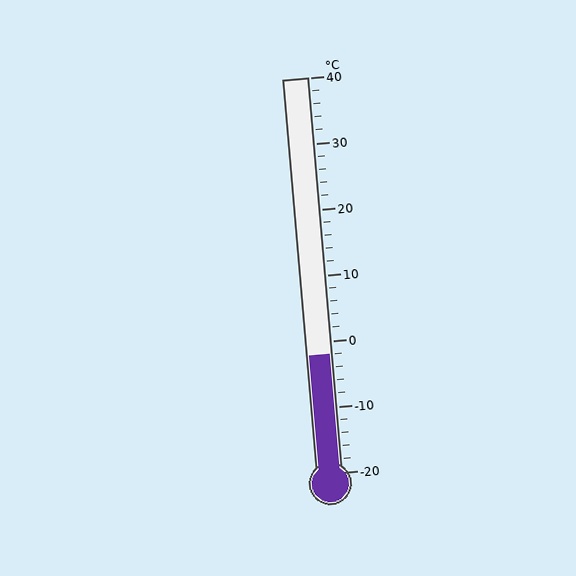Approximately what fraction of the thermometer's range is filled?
The thermometer is filled to approximately 30% of its range.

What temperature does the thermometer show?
The thermometer shows approximately -2°C.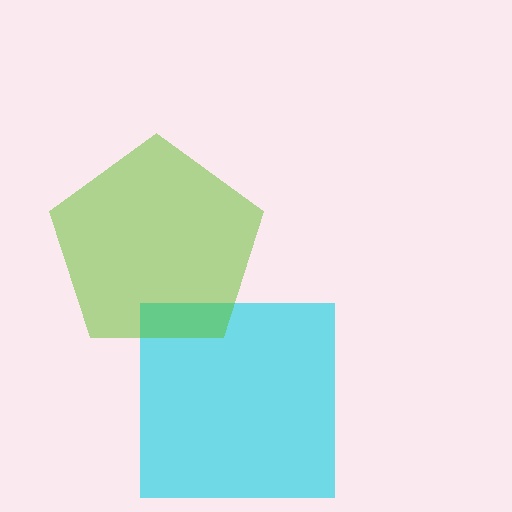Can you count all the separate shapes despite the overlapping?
Yes, there are 2 separate shapes.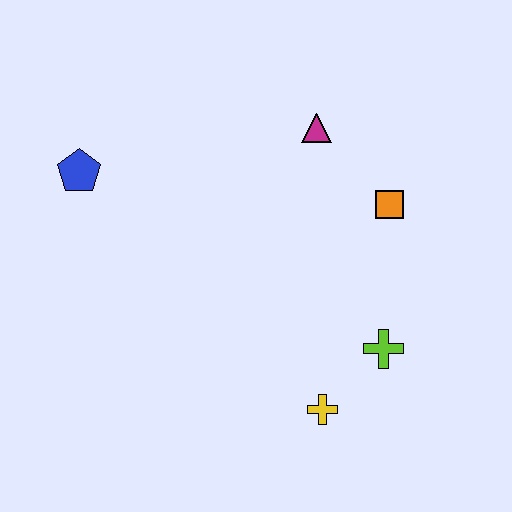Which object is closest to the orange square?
The magenta triangle is closest to the orange square.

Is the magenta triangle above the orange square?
Yes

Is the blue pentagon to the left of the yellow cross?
Yes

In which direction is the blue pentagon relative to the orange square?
The blue pentagon is to the left of the orange square.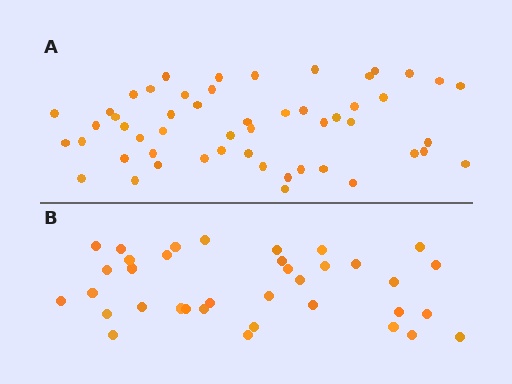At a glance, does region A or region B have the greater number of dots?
Region A (the top region) has more dots.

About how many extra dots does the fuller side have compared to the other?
Region A has approximately 15 more dots than region B.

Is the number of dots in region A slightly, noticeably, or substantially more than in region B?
Region A has noticeably more, but not dramatically so. The ratio is roughly 1.4 to 1.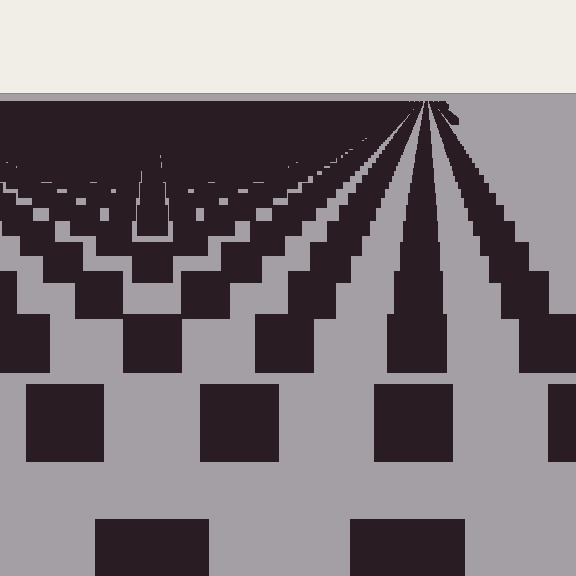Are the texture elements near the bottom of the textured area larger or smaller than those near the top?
Larger. Near the bottom, elements are closer to the viewer and appear at a bigger on-screen size.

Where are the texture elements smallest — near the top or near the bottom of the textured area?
Near the top.